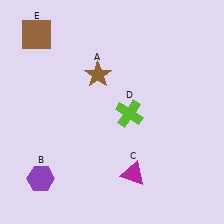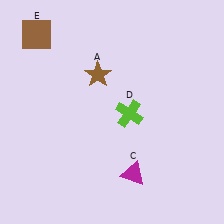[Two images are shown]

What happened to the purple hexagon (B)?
The purple hexagon (B) was removed in Image 2. It was in the bottom-left area of Image 1.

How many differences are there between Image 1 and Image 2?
There is 1 difference between the two images.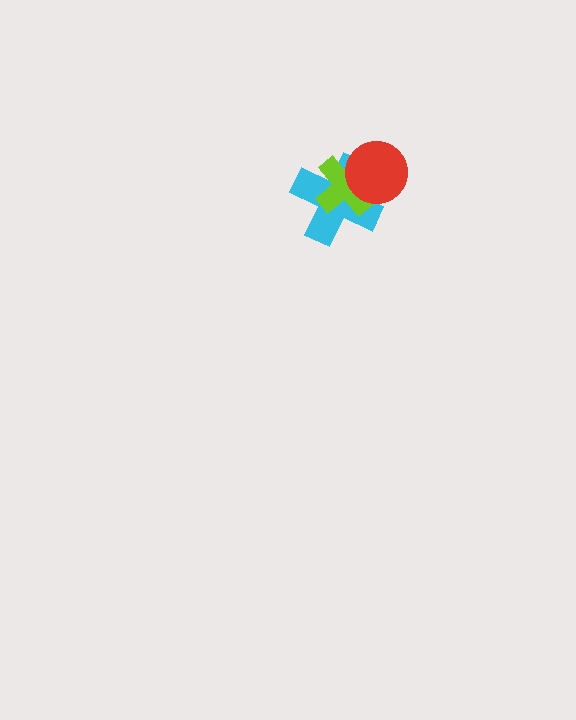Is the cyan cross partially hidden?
Yes, it is partially covered by another shape.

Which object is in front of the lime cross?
The red circle is in front of the lime cross.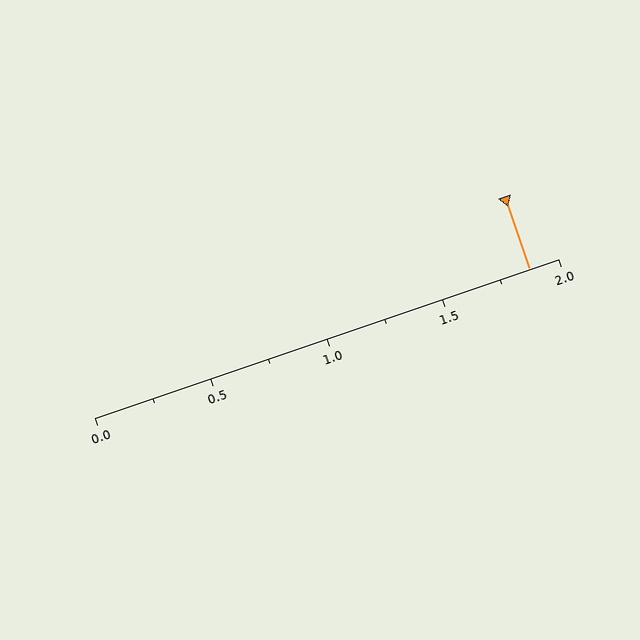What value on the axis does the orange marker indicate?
The marker indicates approximately 1.88.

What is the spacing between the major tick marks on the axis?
The major ticks are spaced 0.5 apart.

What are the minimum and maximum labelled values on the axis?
The axis runs from 0.0 to 2.0.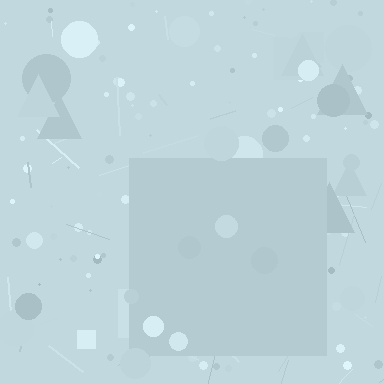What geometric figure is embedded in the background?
A square is embedded in the background.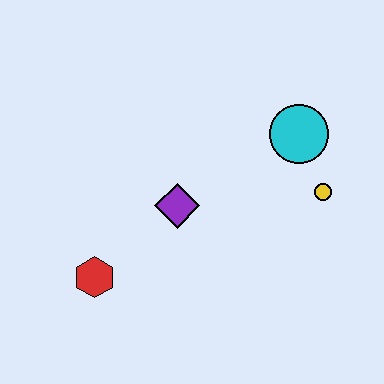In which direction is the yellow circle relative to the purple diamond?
The yellow circle is to the right of the purple diamond.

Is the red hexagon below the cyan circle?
Yes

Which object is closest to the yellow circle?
The cyan circle is closest to the yellow circle.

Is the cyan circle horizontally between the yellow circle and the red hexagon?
Yes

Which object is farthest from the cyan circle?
The red hexagon is farthest from the cyan circle.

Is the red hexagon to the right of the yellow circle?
No